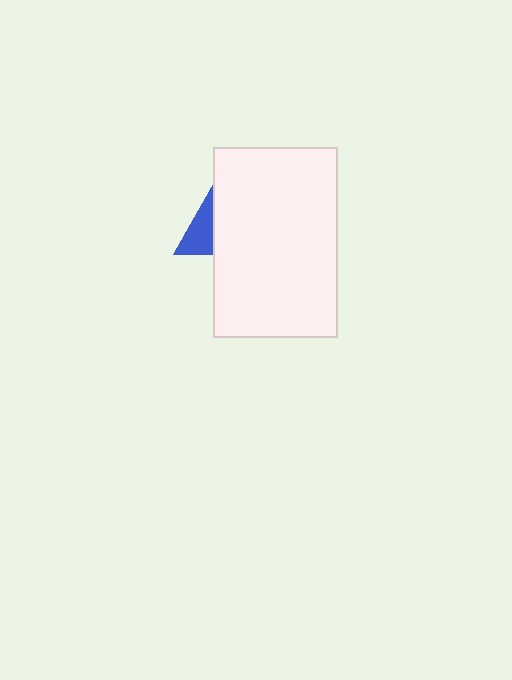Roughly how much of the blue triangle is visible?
A small part of it is visible (roughly 38%).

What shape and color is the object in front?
The object in front is a white rectangle.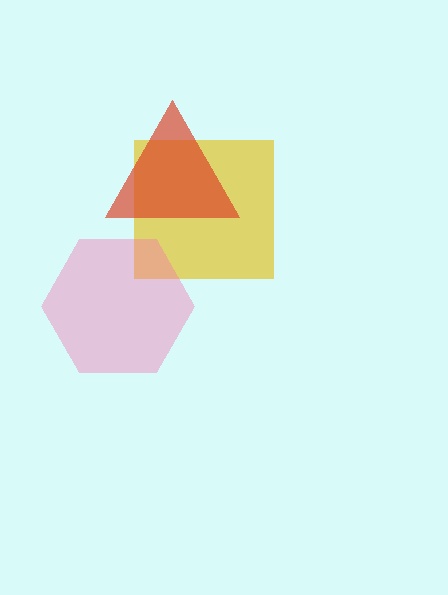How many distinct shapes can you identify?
There are 3 distinct shapes: a yellow square, a pink hexagon, a red triangle.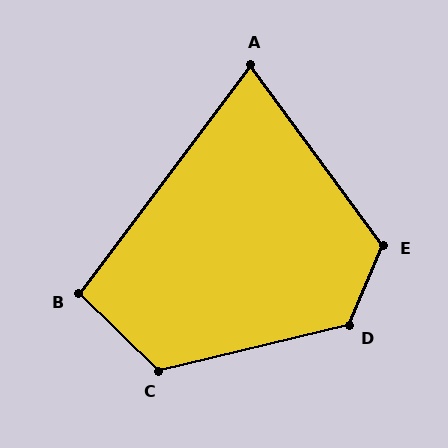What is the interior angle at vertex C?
Approximately 122 degrees (obtuse).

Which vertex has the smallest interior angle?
A, at approximately 73 degrees.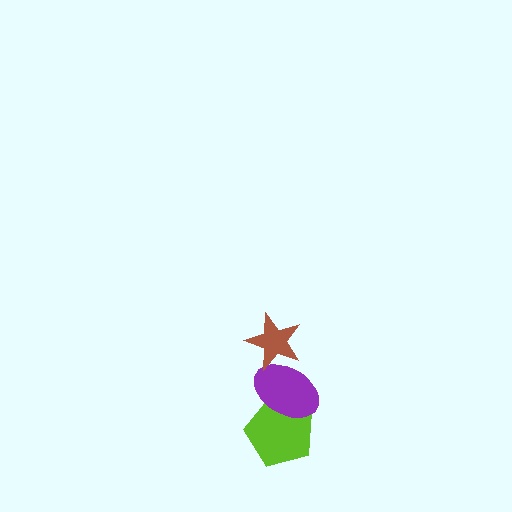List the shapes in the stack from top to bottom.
From top to bottom: the brown star, the purple ellipse, the lime pentagon.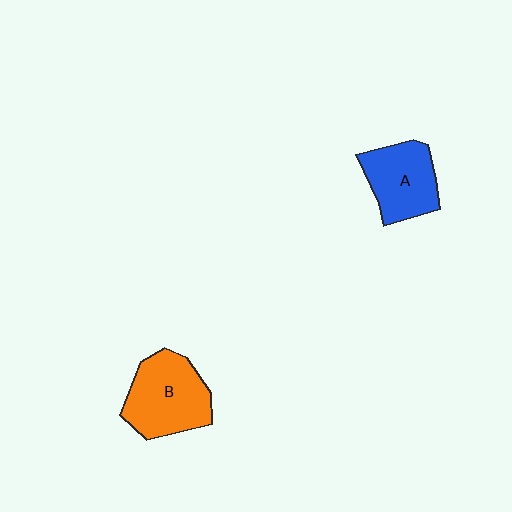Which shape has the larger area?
Shape B (orange).